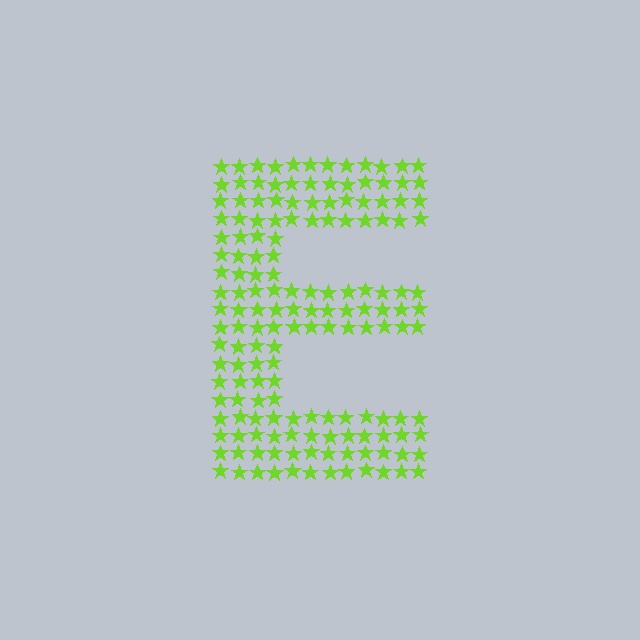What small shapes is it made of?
It is made of small stars.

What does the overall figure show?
The overall figure shows the letter E.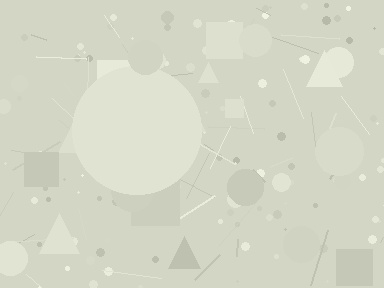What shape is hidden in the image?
A circle is hidden in the image.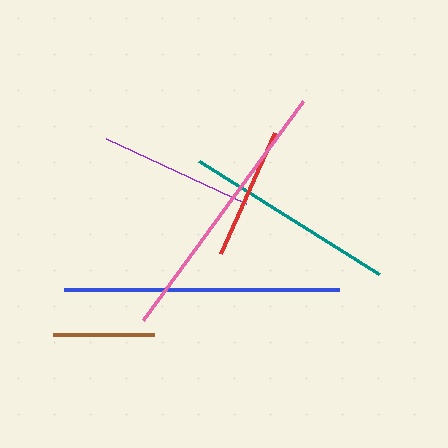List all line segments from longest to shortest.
From longest to shortest: blue, pink, teal, purple, red, brown.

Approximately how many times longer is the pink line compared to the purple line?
The pink line is approximately 1.8 times the length of the purple line.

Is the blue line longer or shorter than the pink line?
The blue line is longer than the pink line.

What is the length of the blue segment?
The blue segment is approximately 275 pixels long.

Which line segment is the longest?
The blue line is the longest at approximately 275 pixels.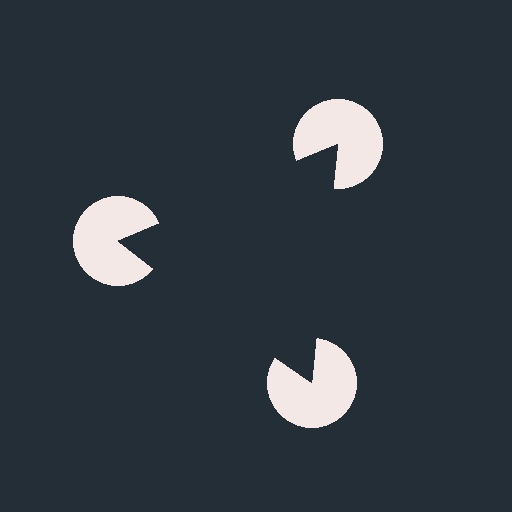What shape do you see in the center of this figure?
An illusory triangle — its edges are inferred from the aligned wedge cuts in the pac-man discs, not physically drawn.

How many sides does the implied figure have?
3 sides.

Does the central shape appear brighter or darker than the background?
It typically appears slightly darker than the background, even though no actual brightness change is drawn.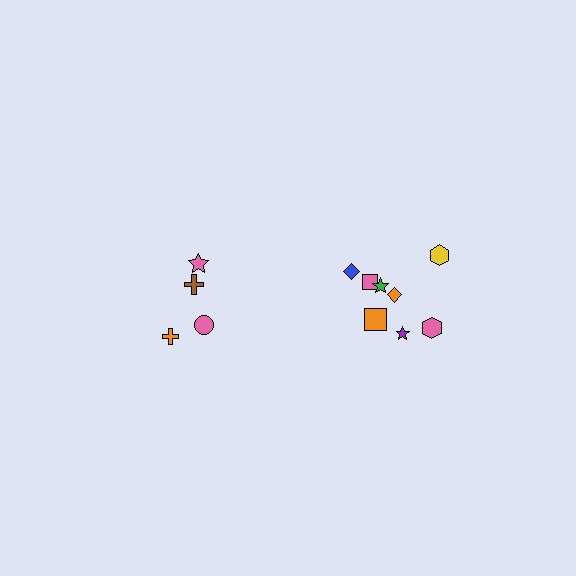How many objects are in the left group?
There are 4 objects.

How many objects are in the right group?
There are 8 objects.